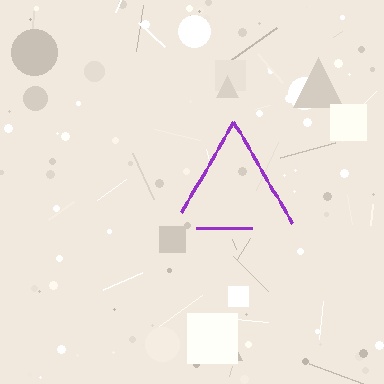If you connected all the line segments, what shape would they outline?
They would outline a triangle.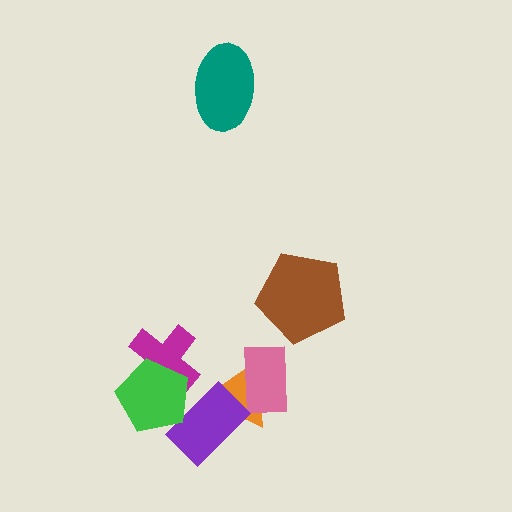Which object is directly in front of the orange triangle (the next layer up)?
The pink rectangle is directly in front of the orange triangle.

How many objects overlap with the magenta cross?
1 object overlaps with the magenta cross.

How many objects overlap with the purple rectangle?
2 objects overlap with the purple rectangle.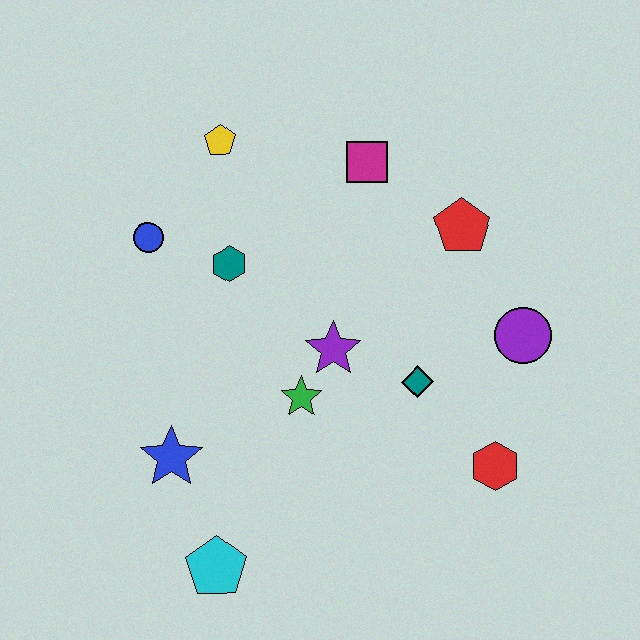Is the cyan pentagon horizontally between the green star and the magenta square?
No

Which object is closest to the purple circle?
The teal diamond is closest to the purple circle.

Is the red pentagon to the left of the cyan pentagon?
No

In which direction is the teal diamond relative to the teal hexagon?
The teal diamond is to the right of the teal hexagon.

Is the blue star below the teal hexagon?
Yes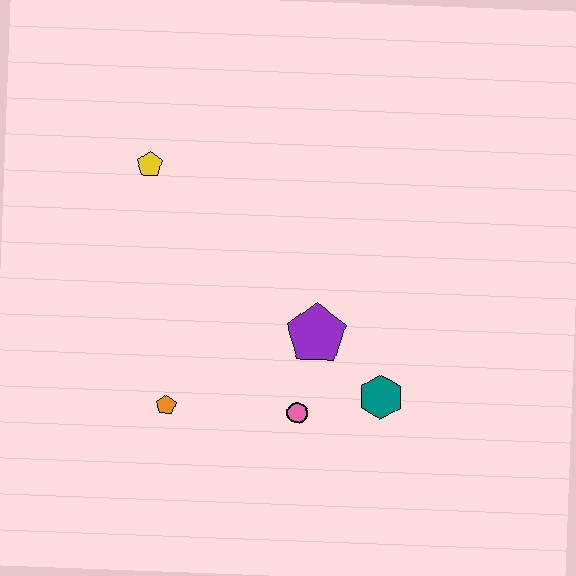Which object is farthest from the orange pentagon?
The yellow pentagon is farthest from the orange pentagon.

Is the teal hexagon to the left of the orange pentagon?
No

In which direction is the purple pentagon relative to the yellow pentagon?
The purple pentagon is to the right of the yellow pentagon.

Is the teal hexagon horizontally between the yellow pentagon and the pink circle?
No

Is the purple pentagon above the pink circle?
Yes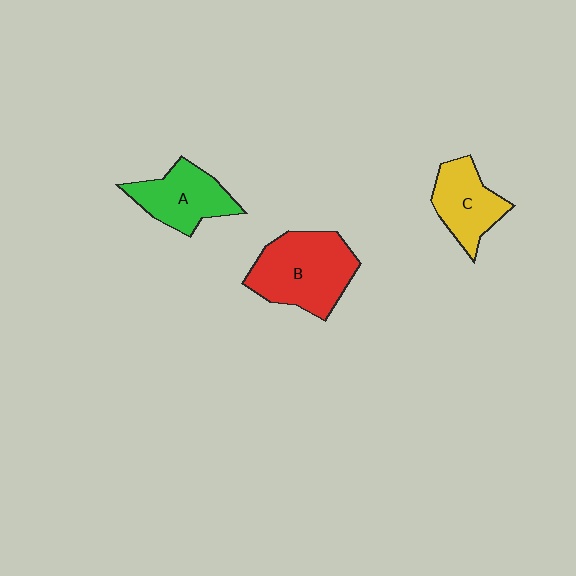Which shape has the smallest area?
Shape C (yellow).